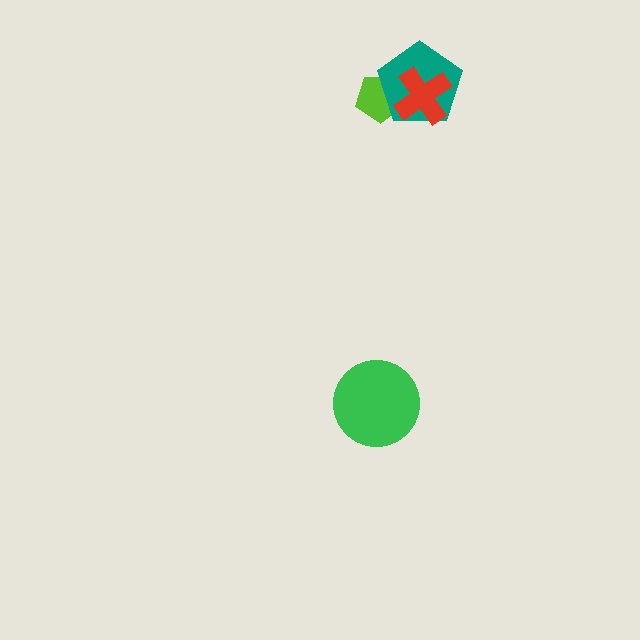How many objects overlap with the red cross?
2 objects overlap with the red cross.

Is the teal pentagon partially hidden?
Yes, it is partially covered by another shape.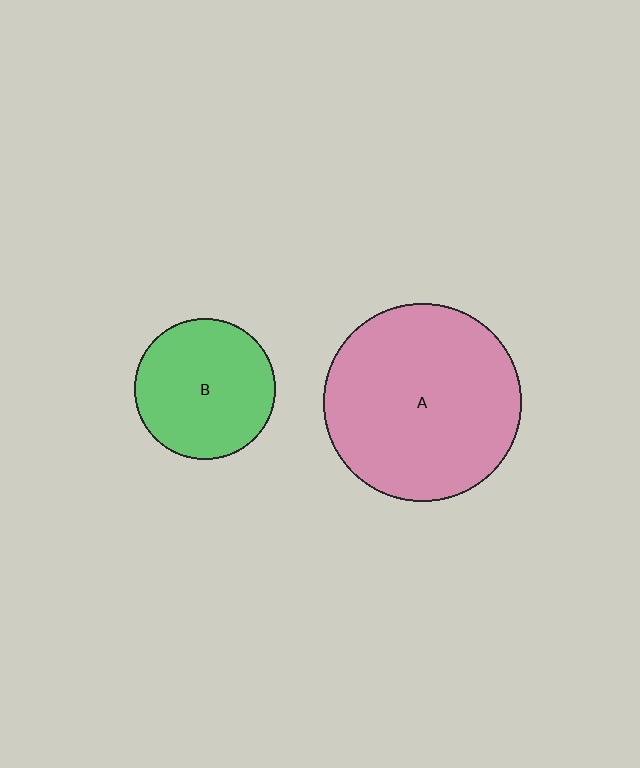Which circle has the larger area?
Circle A (pink).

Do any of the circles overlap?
No, none of the circles overlap.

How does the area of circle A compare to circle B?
Approximately 2.0 times.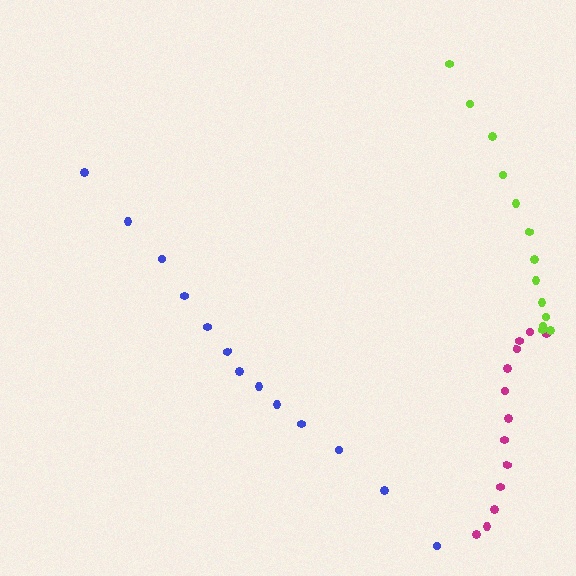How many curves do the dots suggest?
There are 3 distinct paths.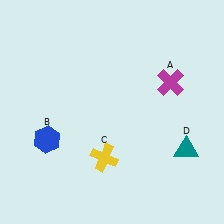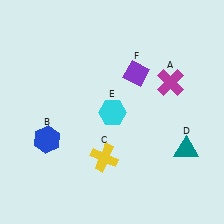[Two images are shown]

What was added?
A cyan hexagon (E), a purple diamond (F) were added in Image 2.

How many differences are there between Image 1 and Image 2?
There are 2 differences between the two images.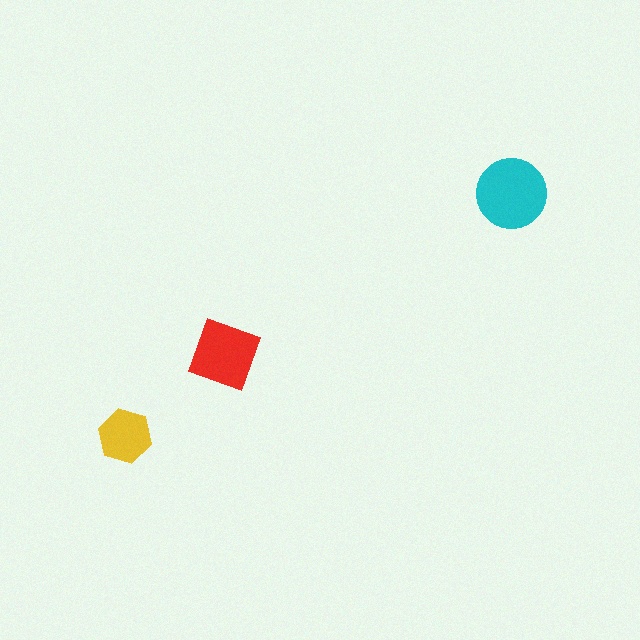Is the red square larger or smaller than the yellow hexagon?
Larger.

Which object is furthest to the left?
The yellow hexagon is leftmost.